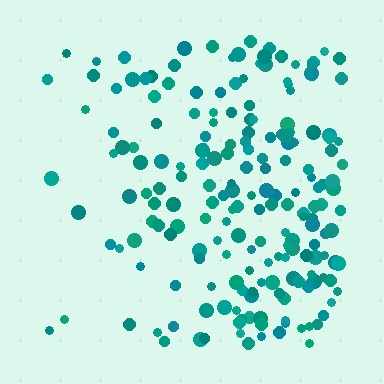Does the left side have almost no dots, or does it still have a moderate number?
Still a moderate number, just noticeably fewer than the right.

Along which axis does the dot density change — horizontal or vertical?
Horizontal.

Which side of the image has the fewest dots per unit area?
The left.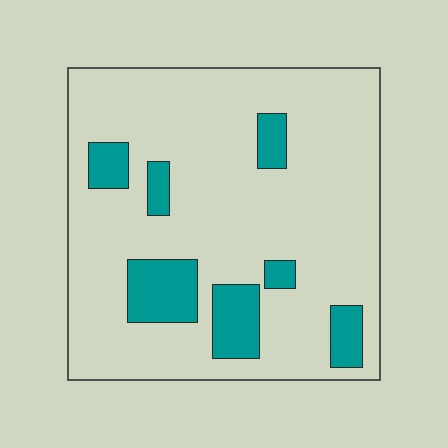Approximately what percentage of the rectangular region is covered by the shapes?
Approximately 15%.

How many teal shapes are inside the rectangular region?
7.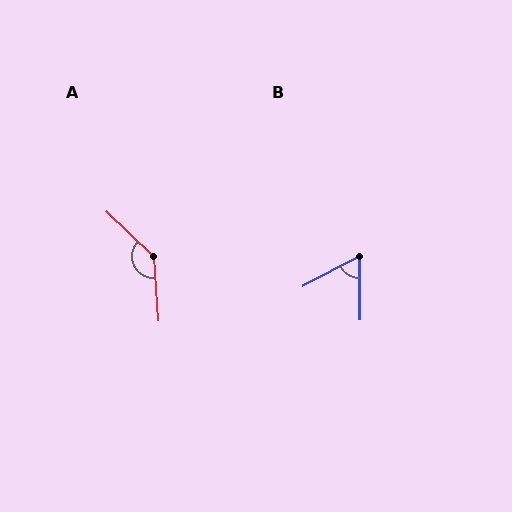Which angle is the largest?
A, at approximately 137 degrees.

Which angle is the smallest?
B, at approximately 63 degrees.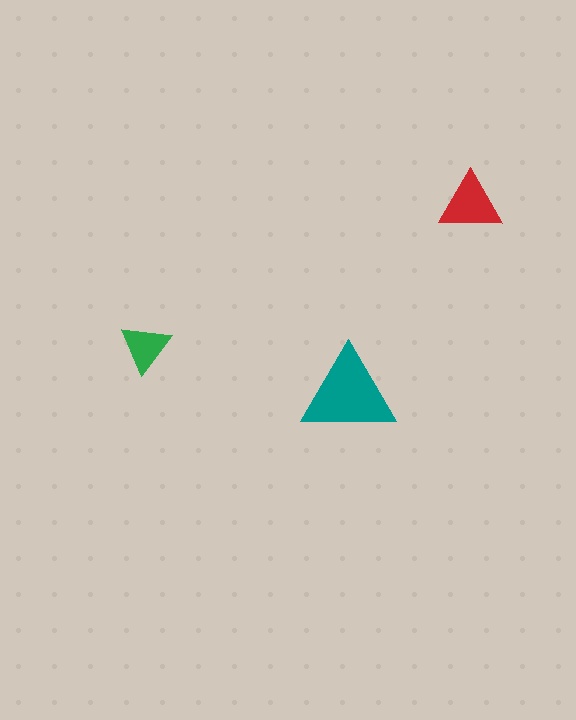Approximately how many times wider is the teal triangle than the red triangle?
About 1.5 times wider.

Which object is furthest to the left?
The green triangle is leftmost.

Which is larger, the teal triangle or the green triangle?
The teal one.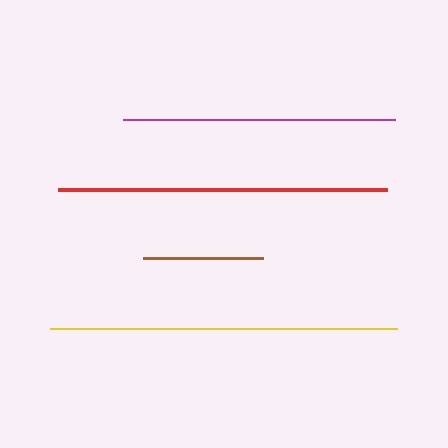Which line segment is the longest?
The yellow line is the longest at approximately 347 pixels.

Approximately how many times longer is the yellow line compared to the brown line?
The yellow line is approximately 2.9 times the length of the brown line.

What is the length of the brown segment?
The brown segment is approximately 120 pixels long.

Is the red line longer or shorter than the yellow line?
The yellow line is longer than the red line.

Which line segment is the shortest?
The brown line is the shortest at approximately 120 pixels.